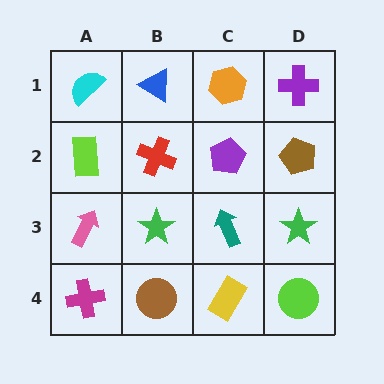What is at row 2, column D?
A brown pentagon.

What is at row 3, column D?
A green star.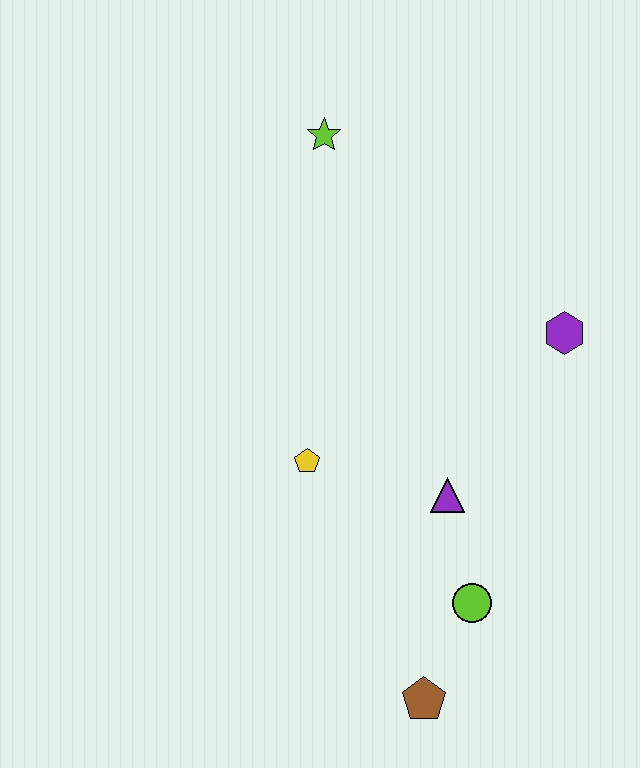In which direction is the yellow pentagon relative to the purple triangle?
The yellow pentagon is to the left of the purple triangle.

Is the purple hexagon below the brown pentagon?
No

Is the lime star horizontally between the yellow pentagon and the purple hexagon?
Yes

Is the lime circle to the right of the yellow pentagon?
Yes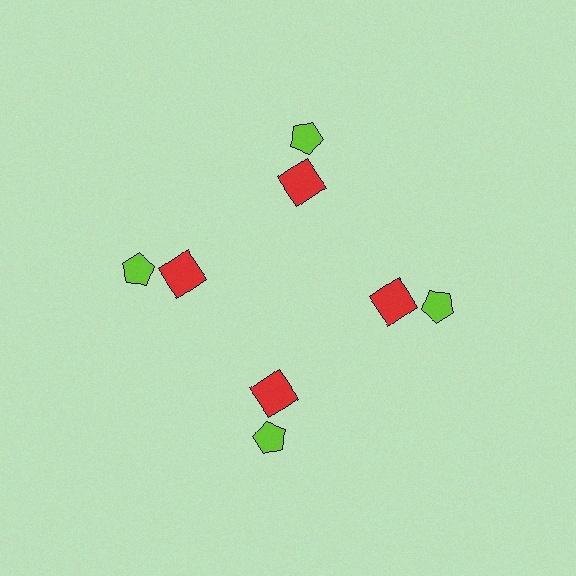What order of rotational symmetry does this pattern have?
This pattern has 4-fold rotational symmetry.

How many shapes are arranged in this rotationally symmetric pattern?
There are 8 shapes, arranged in 4 groups of 2.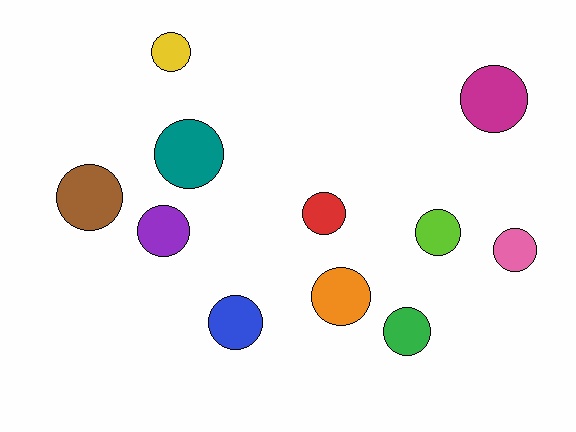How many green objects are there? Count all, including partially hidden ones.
There is 1 green object.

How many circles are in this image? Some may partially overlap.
There are 11 circles.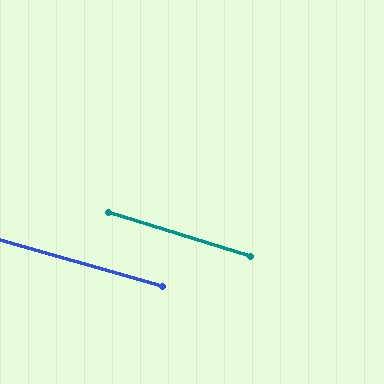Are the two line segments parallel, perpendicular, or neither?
Parallel — their directions differ by only 1.3°.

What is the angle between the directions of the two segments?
Approximately 1 degree.